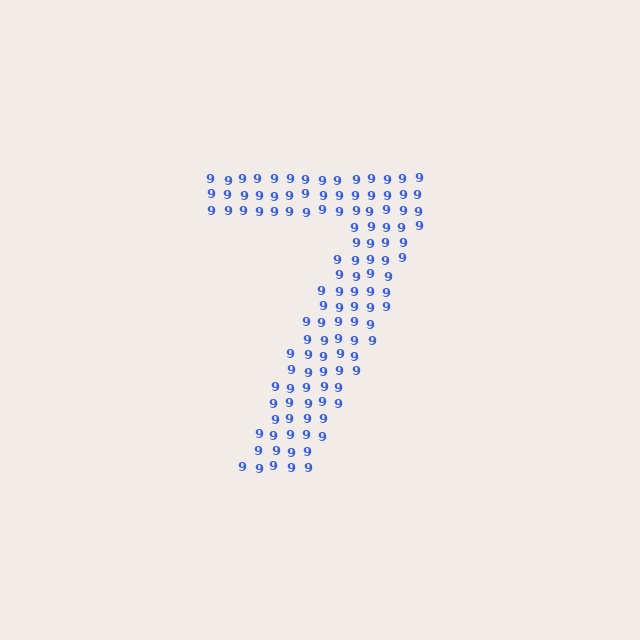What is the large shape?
The large shape is the digit 7.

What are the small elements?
The small elements are digit 9's.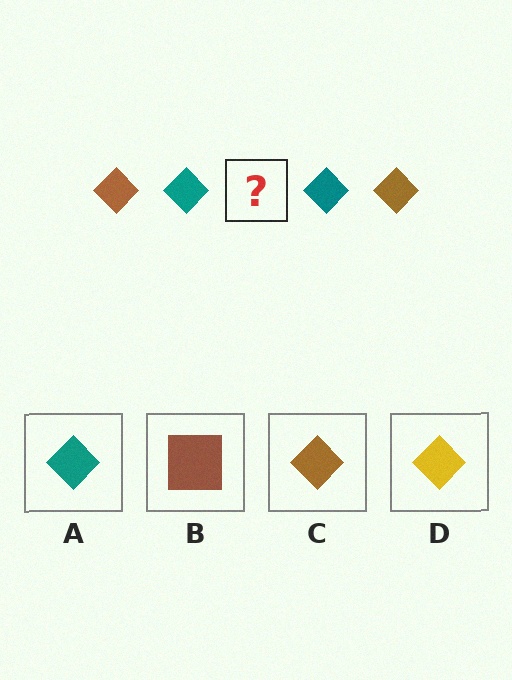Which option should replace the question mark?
Option C.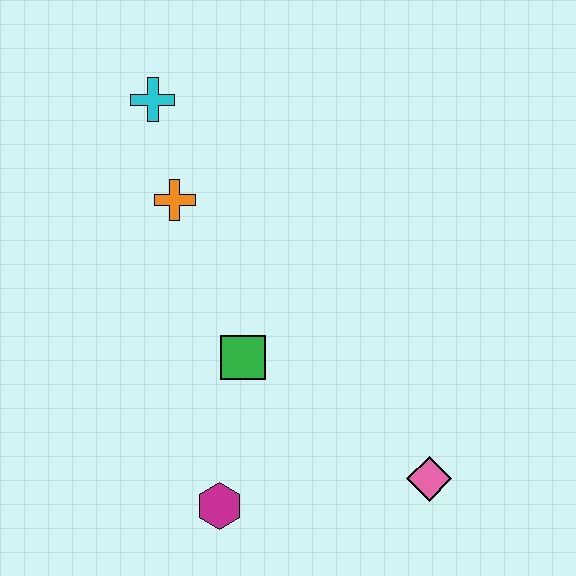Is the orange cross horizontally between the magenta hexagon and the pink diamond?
No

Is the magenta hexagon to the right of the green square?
No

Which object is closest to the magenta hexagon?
The green square is closest to the magenta hexagon.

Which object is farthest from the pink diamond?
The cyan cross is farthest from the pink diamond.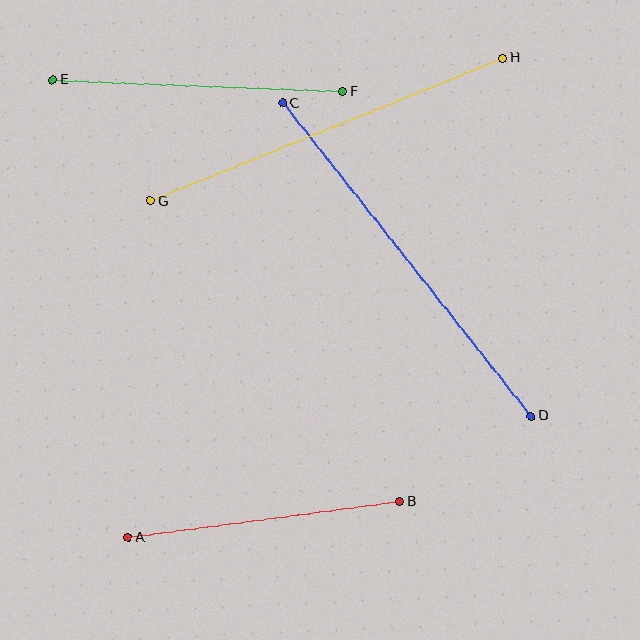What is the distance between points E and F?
The distance is approximately 290 pixels.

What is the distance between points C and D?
The distance is approximately 400 pixels.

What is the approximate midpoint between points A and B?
The midpoint is at approximately (264, 519) pixels.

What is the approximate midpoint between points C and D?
The midpoint is at approximately (407, 260) pixels.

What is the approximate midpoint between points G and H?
The midpoint is at approximately (326, 130) pixels.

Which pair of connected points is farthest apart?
Points C and D are farthest apart.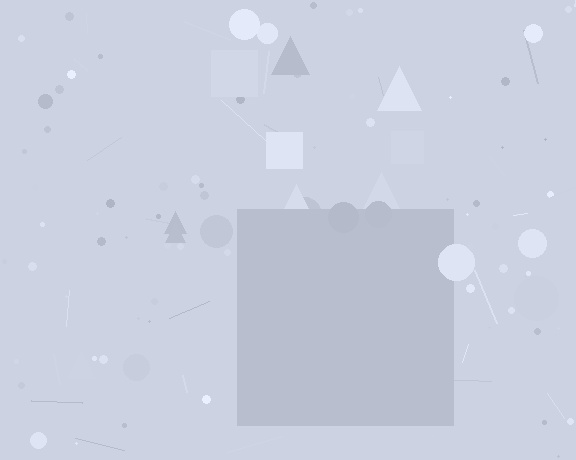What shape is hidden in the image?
A square is hidden in the image.